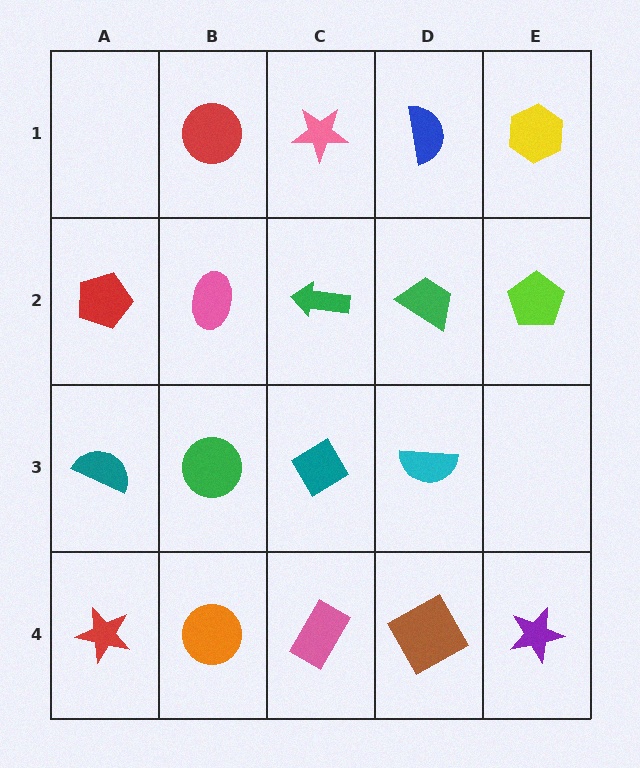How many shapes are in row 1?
4 shapes.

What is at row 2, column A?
A red pentagon.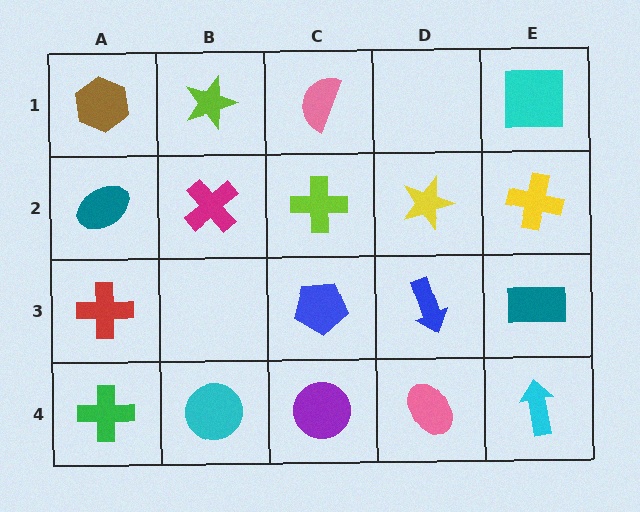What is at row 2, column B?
A magenta cross.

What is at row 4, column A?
A green cross.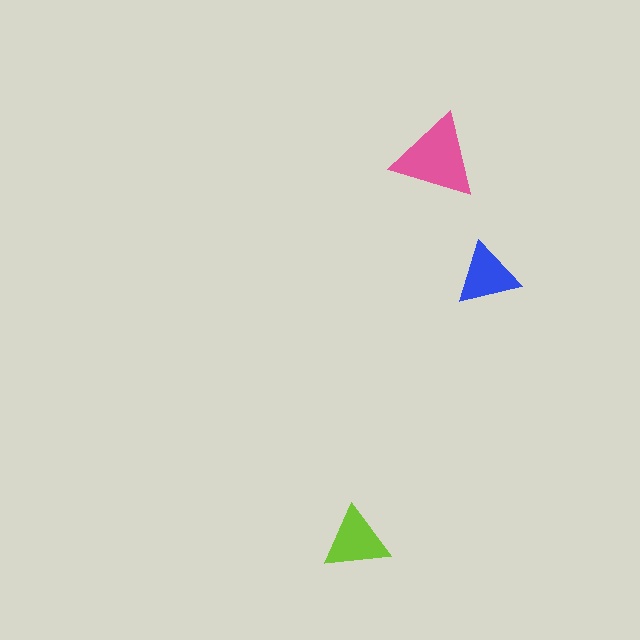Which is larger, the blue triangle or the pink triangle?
The pink one.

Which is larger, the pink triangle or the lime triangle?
The pink one.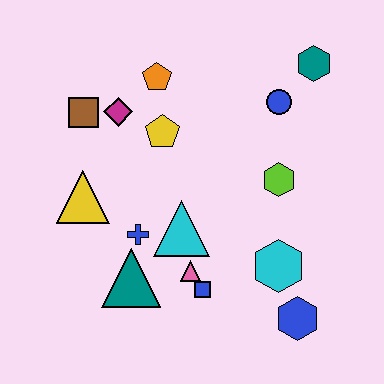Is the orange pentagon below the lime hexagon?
No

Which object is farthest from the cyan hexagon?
The brown square is farthest from the cyan hexagon.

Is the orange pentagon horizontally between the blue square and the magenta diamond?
Yes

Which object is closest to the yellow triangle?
The blue cross is closest to the yellow triangle.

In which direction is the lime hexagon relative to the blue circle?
The lime hexagon is below the blue circle.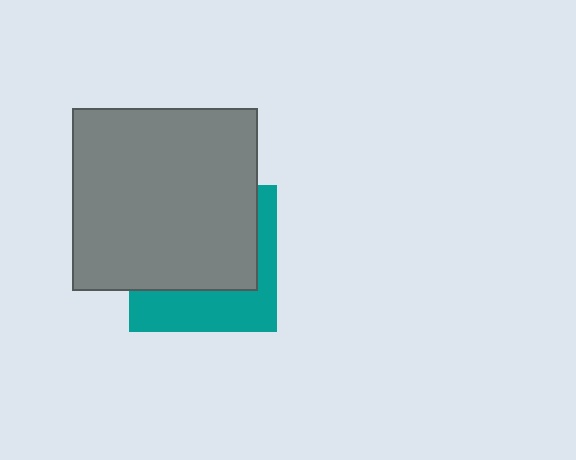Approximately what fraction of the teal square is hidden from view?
Roughly 63% of the teal square is hidden behind the gray rectangle.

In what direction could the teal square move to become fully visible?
The teal square could move down. That would shift it out from behind the gray rectangle entirely.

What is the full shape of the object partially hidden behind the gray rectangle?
The partially hidden object is a teal square.